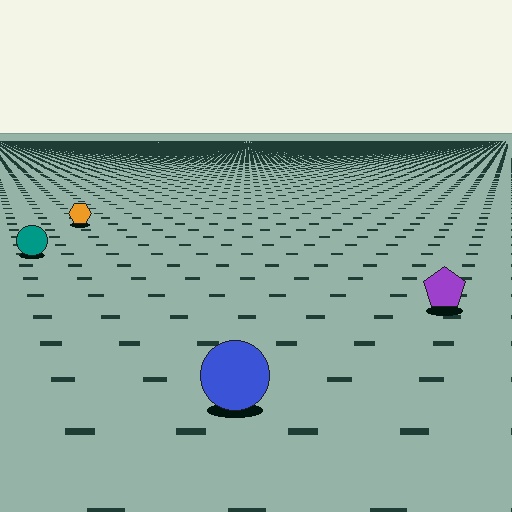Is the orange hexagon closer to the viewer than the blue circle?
No. The blue circle is closer — you can tell from the texture gradient: the ground texture is coarser near it.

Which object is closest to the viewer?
The blue circle is closest. The texture marks near it are larger and more spread out.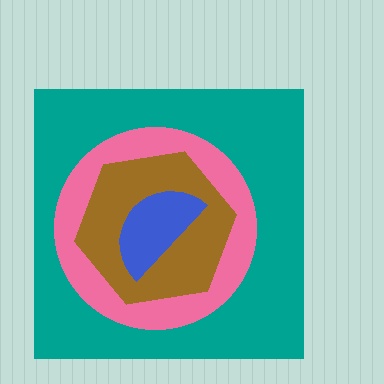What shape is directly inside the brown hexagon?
The blue semicircle.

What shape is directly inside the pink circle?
The brown hexagon.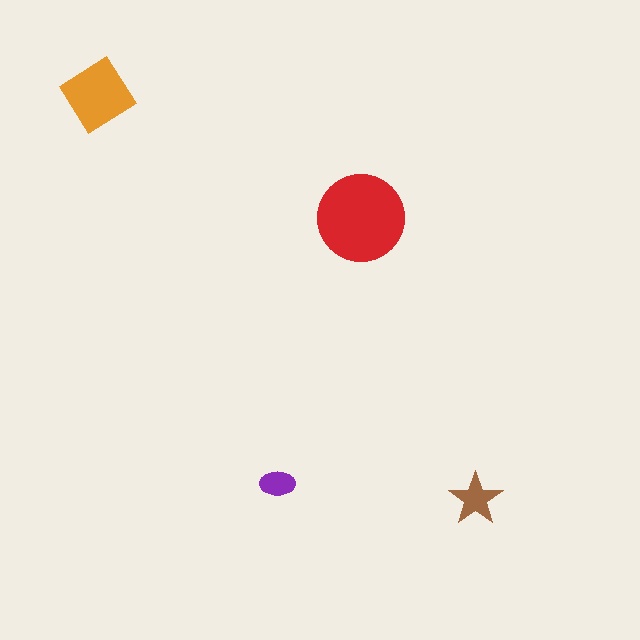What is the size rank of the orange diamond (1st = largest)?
2nd.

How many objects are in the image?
There are 4 objects in the image.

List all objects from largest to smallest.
The red circle, the orange diamond, the brown star, the purple ellipse.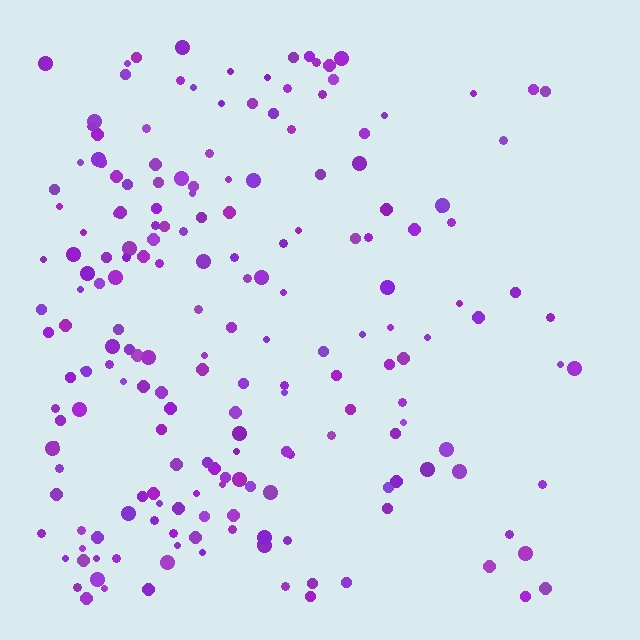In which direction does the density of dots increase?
From right to left, with the left side densest.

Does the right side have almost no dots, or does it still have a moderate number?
Still a moderate number, just noticeably fewer than the left.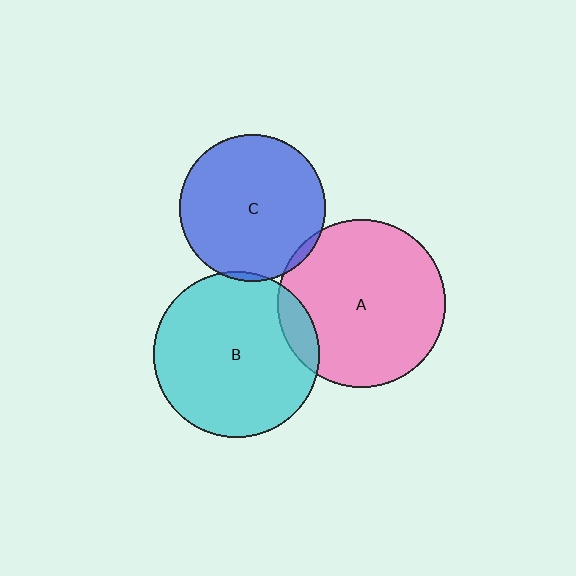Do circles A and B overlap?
Yes.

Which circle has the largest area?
Circle A (pink).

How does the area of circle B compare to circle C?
Approximately 1.3 times.